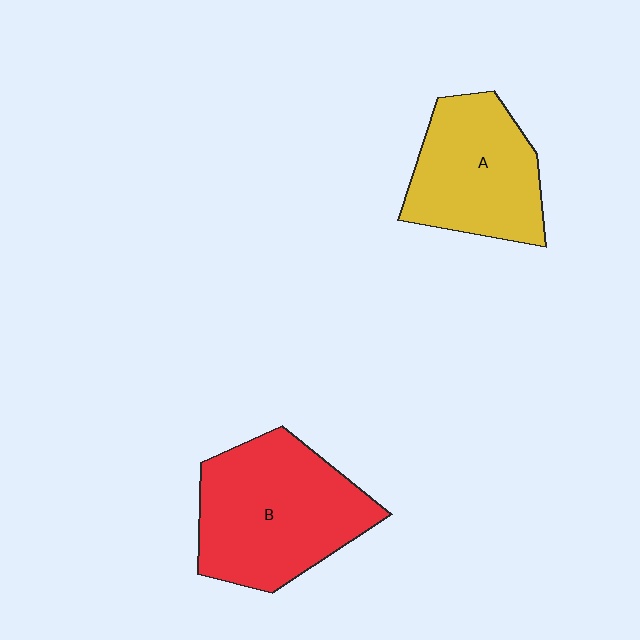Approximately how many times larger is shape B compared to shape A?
Approximately 1.3 times.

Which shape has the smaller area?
Shape A (yellow).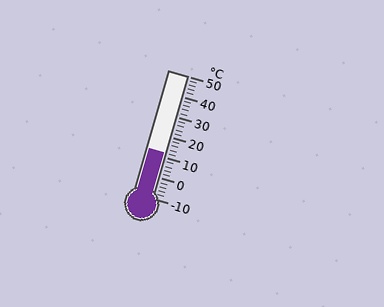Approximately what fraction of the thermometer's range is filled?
The thermometer is filled to approximately 35% of its range.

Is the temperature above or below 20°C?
The temperature is below 20°C.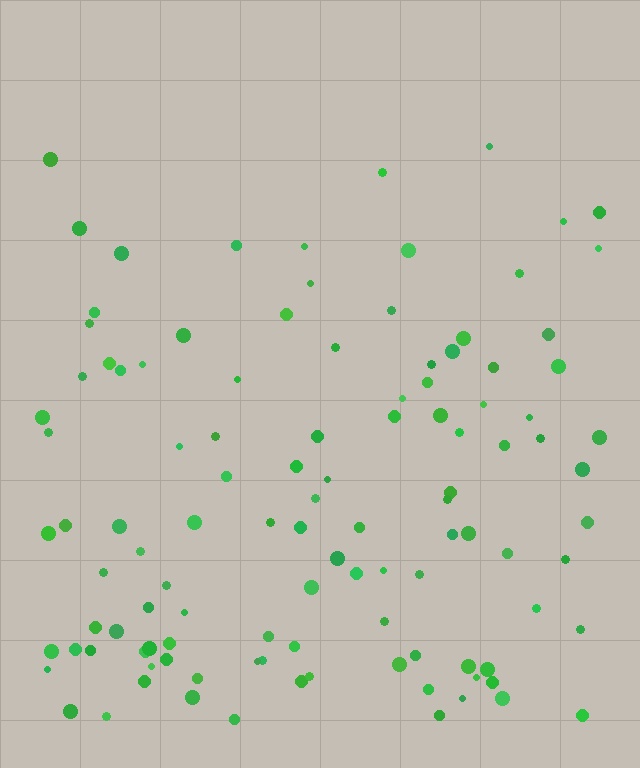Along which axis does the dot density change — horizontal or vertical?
Vertical.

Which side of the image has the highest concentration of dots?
The bottom.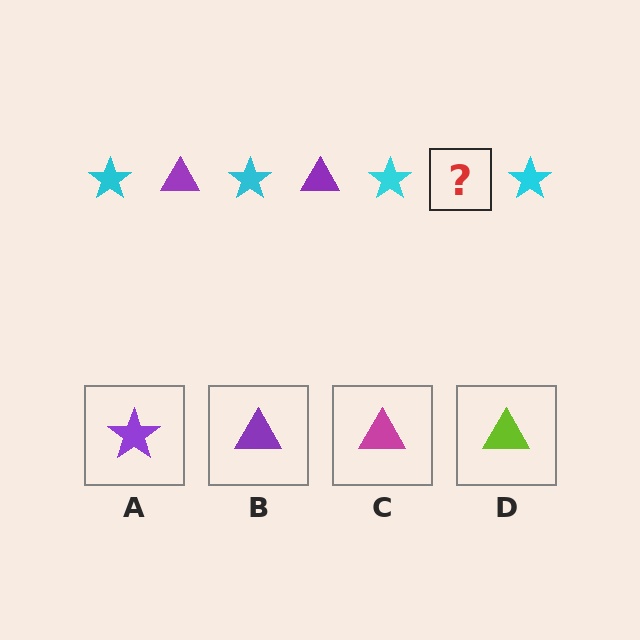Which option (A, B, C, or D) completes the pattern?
B.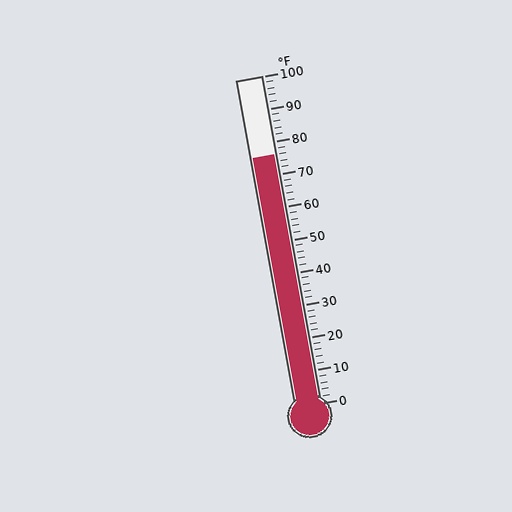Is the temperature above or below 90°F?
The temperature is below 90°F.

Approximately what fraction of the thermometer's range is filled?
The thermometer is filled to approximately 75% of its range.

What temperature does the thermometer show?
The thermometer shows approximately 76°F.